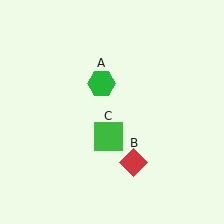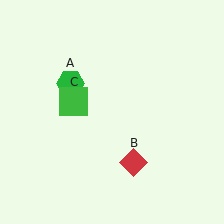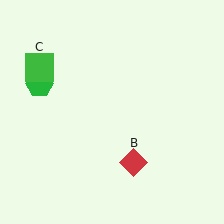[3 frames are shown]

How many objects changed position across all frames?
2 objects changed position: green hexagon (object A), green square (object C).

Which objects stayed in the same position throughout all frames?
Red diamond (object B) remained stationary.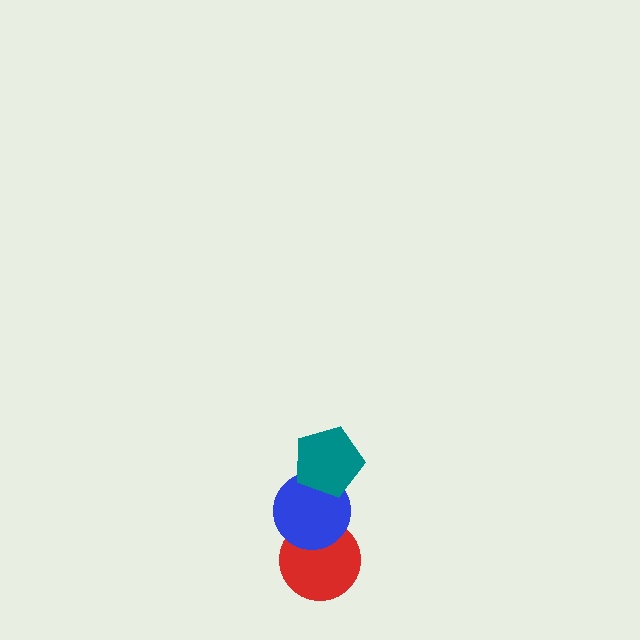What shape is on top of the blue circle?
The teal pentagon is on top of the blue circle.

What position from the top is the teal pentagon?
The teal pentagon is 1st from the top.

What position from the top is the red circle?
The red circle is 3rd from the top.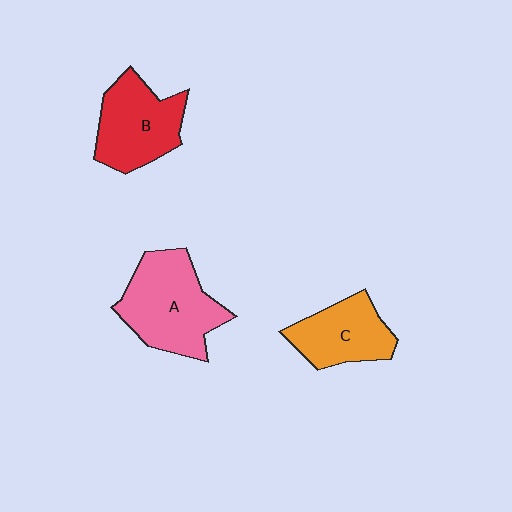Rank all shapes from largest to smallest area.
From largest to smallest: A (pink), B (red), C (orange).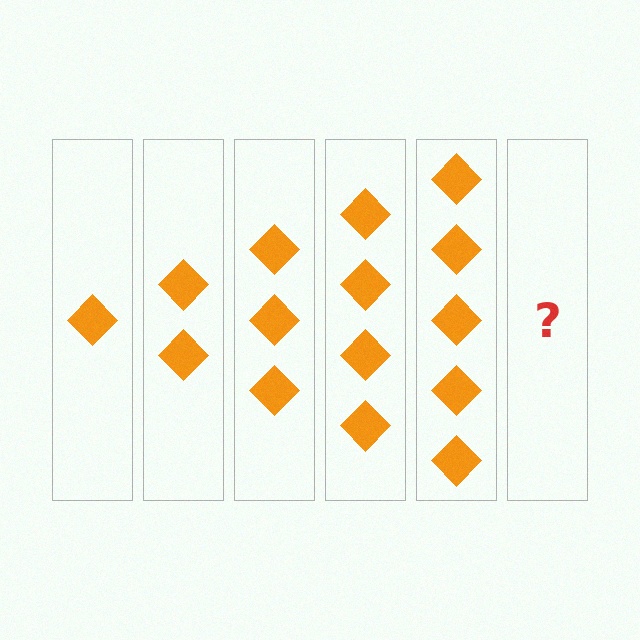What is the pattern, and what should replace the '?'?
The pattern is that each step adds one more diamond. The '?' should be 6 diamonds.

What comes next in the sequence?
The next element should be 6 diamonds.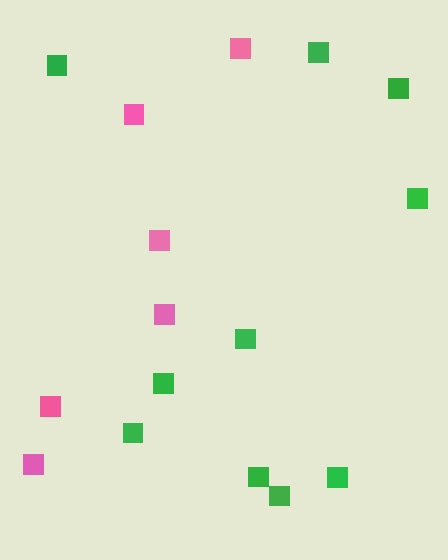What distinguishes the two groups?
There are 2 groups: one group of green squares (10) and one group of pink squares (6).